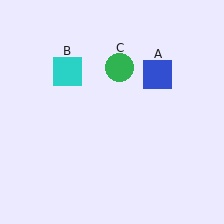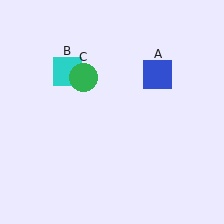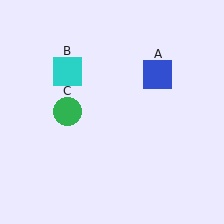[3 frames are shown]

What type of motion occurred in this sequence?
The green circle (object C) rotated counterclockwise around the center of the scene.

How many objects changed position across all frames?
1 object changed position: green circle (object C).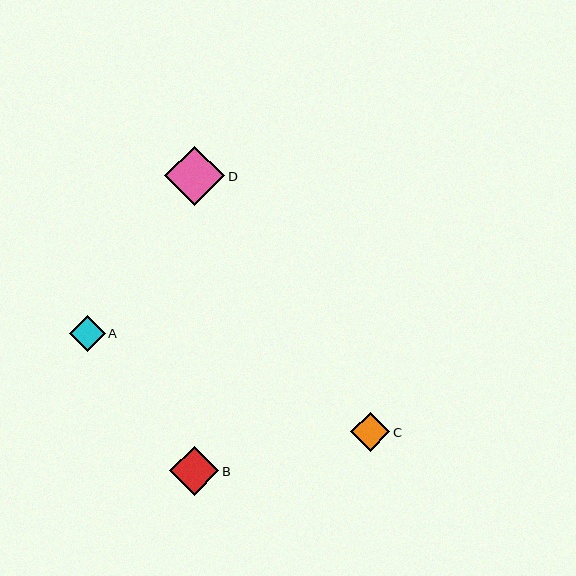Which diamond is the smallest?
Diamond A is the smallest with a size of approximately 36 pixels.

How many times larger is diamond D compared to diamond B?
Diamond D is approximately 1.2 times the size of diamond B.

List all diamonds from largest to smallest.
From largest to smallest: D, B, C, A.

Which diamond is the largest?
Diamond D is the largest with a size of approximately 60 pixels.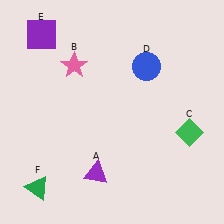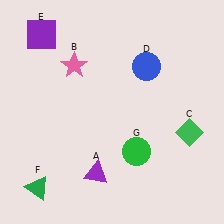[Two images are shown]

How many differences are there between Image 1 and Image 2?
There is 1 difference between the two images.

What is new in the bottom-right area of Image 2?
A green circle (G) was added in the bottom-right area of Image 2.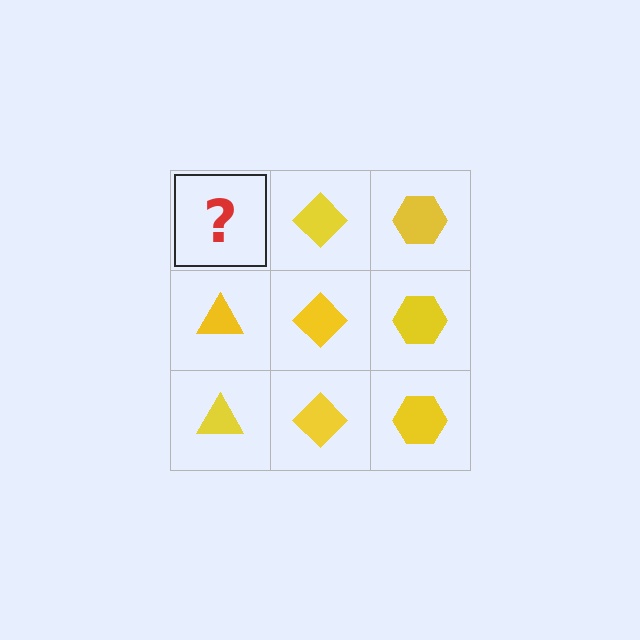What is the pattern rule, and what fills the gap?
The rule is that each column has a consistent shape. The gap should be filled with a yellow triangle.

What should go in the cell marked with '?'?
The missing cell should contain a yellow triangle.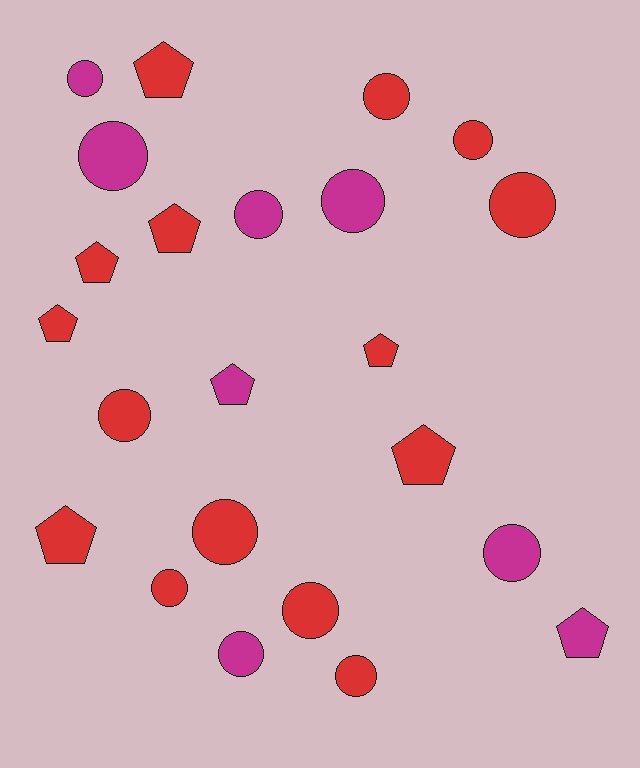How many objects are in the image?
There are 23 objects.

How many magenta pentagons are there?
There are 2 magenta pentagons.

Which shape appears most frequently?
Circle, with 14 objects.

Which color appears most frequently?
Red, with 15 objects.